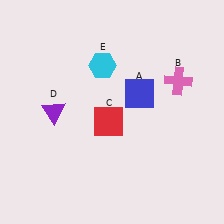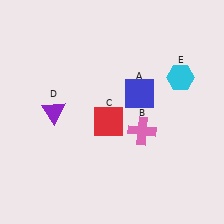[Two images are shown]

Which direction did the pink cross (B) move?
The pink cross (B) moved down.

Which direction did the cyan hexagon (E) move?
The cyan hexagon (E) moved right.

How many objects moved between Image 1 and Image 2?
2 objects moved between the two images.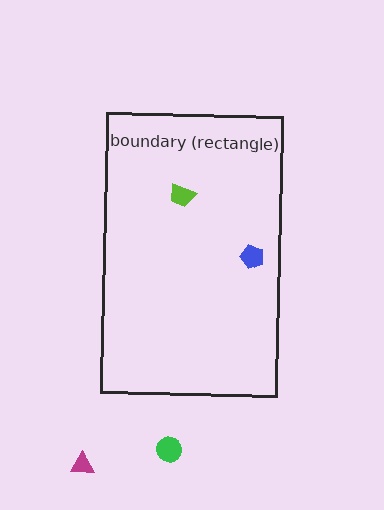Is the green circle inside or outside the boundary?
Outside.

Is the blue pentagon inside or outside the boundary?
Inside.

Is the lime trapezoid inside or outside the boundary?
Inside.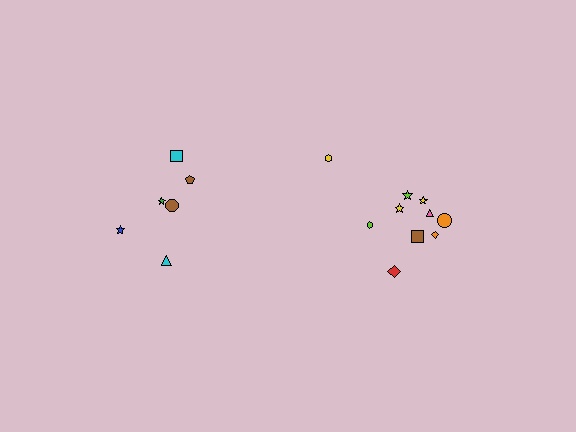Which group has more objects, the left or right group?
The right group.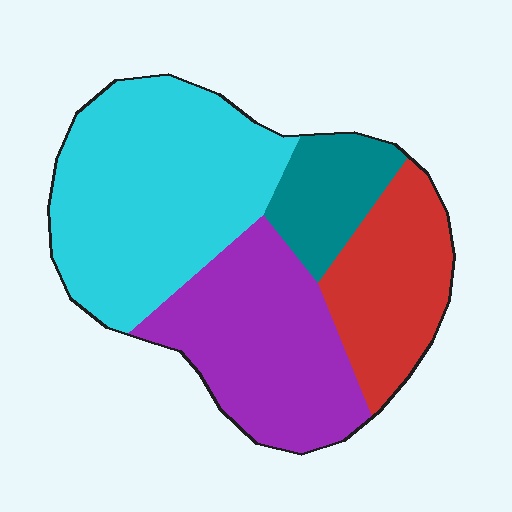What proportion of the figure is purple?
Purple takes up between a sixth and a third of the figure.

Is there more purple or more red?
Purple.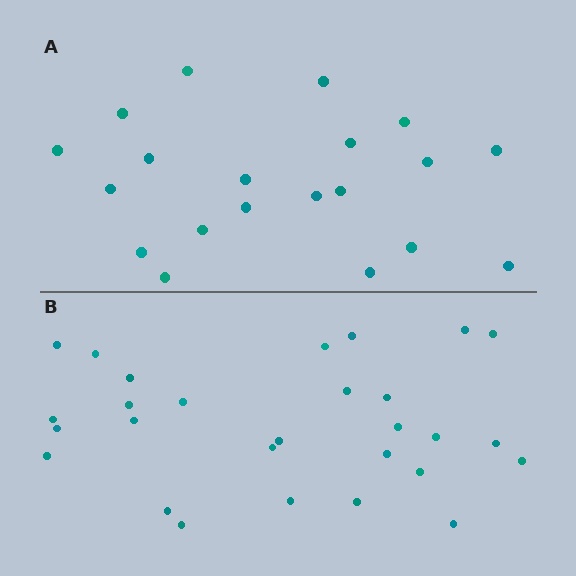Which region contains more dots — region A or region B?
Region B (the bottom region) has more dots.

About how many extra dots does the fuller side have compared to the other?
Region B has roughly 8 or so more dots than region A.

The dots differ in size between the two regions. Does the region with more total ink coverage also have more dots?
No. Region A has more total ink coverage because its dots are larger, but region B actually contains more individual dots. Total area can be misleading — the number of items is what matters here.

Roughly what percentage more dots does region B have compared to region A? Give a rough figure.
About 40% more.